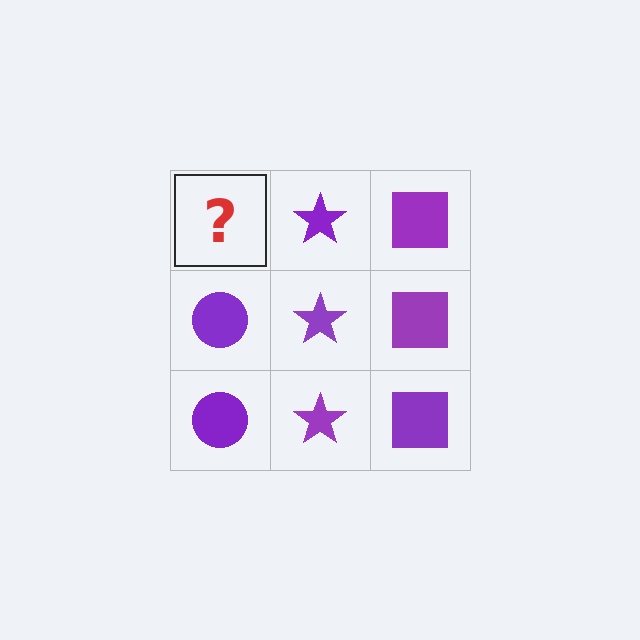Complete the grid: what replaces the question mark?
The question mark should be replaced with a purple circle.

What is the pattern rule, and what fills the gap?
The rule is that each column has a consistent shape. The gap should be filled with a purple circle.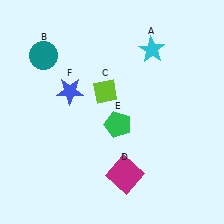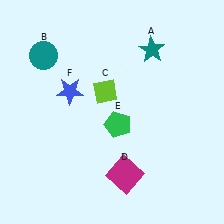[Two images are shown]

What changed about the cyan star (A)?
In Image 1, A is cyan. In Image 2, it changed to teal.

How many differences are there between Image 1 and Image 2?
There is 1 difference between the two images.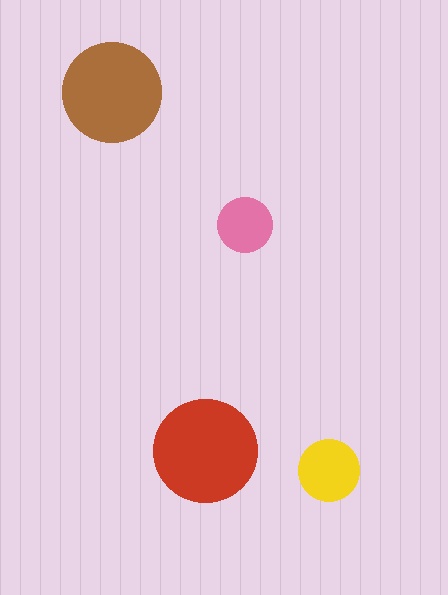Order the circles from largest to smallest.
the red one, the brown one, the yellow one, the pink one.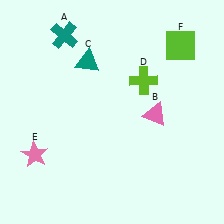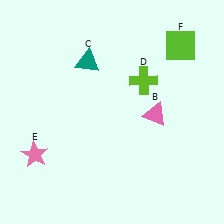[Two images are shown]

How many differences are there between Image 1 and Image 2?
There is 1 difference between the two images.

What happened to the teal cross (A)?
The teal cross (A) was removed in Image 2. It was in the top-left area of Image 1.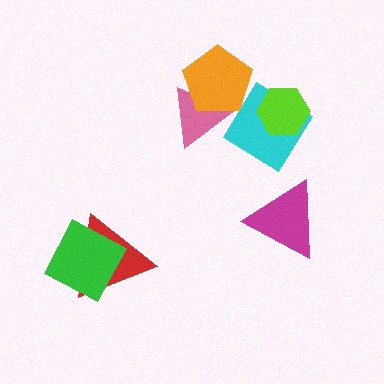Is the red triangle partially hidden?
Yes, it is partially covered by another shape.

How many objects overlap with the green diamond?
1 object overlaps with the green diamond.